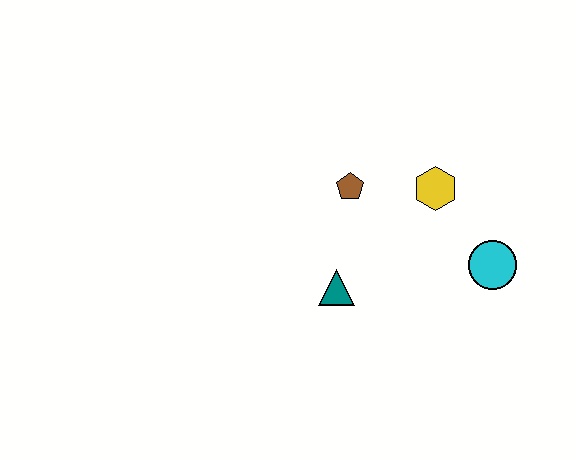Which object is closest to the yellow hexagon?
The brown pentagon is closest to the yellow hexagon.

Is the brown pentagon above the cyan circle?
Yes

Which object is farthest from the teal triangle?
The cyan circle is farthest from the teal triangle.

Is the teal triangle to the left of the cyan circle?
Yes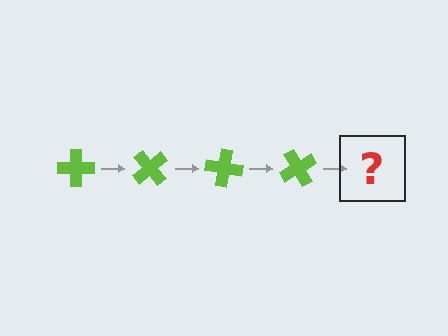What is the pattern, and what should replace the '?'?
The pattern is that the cross rotates 50 degrees each step. The '?' should be a lime cross rotated 200 degrees.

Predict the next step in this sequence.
The next step is a lime cross rotated 200 degrees.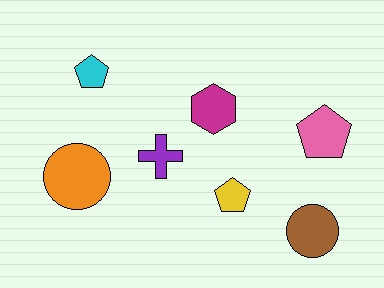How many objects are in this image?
There are 7 objects.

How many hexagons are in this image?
There is 1 hexagon.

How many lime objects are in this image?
There are no lime objects.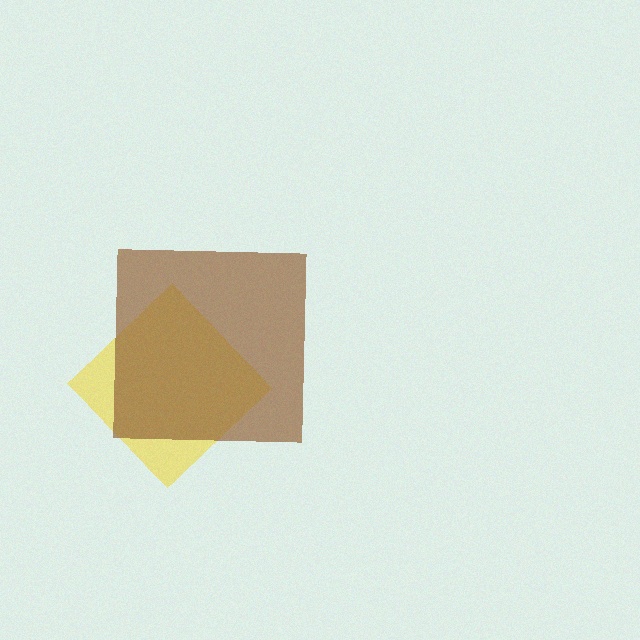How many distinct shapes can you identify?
There are 2 distinct shapes: a yellow diamond, a brown square.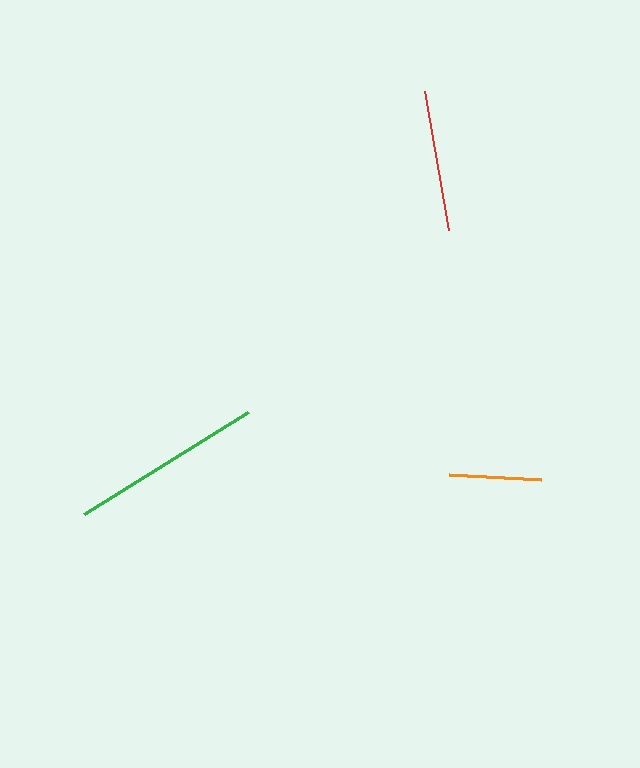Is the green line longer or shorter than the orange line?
The green line is longer than the orange line.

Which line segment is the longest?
The green line is the longest at approximately 193 pixels.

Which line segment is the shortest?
The orange line is the shortest at approximately 92 pixels.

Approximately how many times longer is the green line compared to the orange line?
The green line is approximately 2.1 times the length of the orange line.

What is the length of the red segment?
The red segment is approximately 141 pixels long.